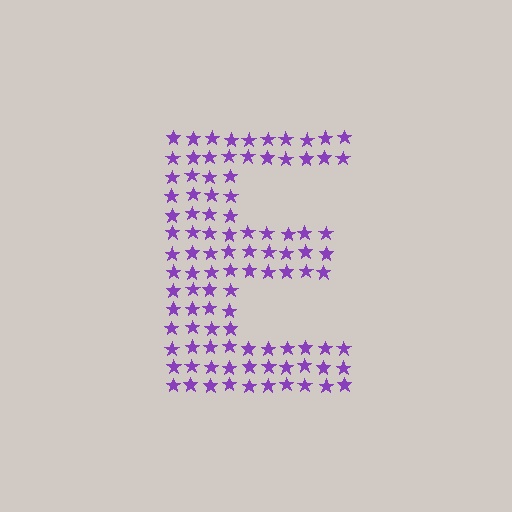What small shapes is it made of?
It is made of small stars.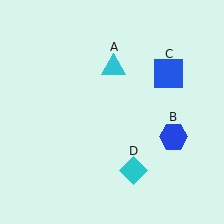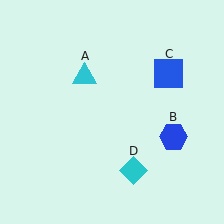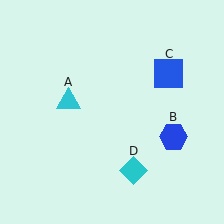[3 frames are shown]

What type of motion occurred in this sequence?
The cyan triangle (object A) rotated counterclockwise around the center of the scene.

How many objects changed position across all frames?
1 object changed position: cyan triangle (object A).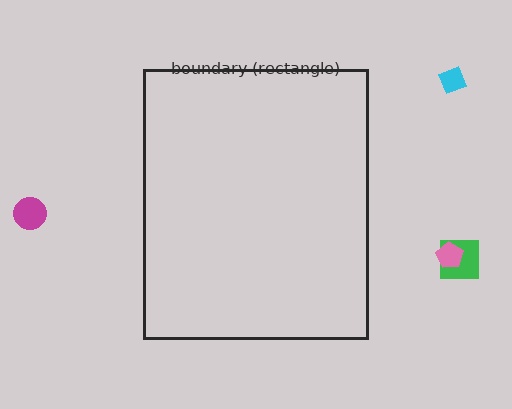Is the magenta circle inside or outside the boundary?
Outside.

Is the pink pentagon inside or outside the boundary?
Outside.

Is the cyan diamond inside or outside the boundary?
Outside.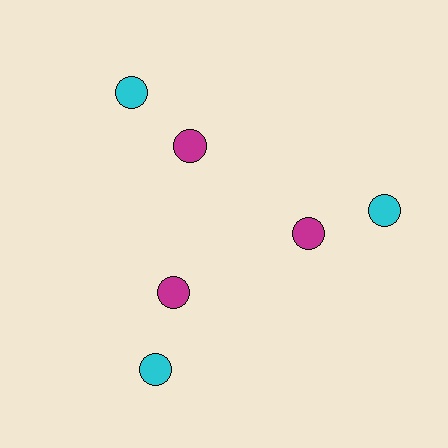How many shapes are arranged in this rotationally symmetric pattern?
There are 6 shapes, arranged in 3 groups of 2.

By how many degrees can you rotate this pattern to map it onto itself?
The pattern maps onto itself every 120 degrees of rotation.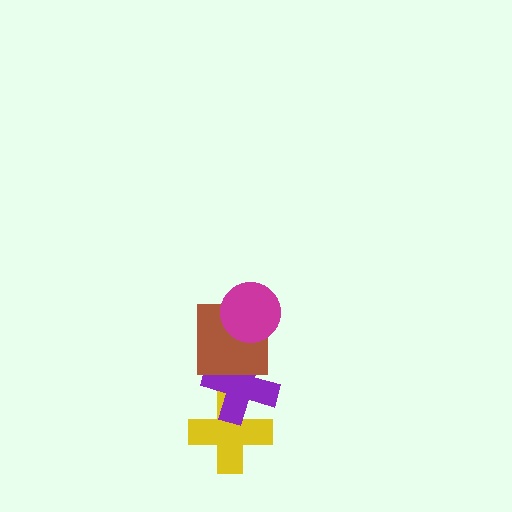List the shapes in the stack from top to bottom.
From top to bottom: the magenta circle, the brown square, the purple cross, the yellow cross.